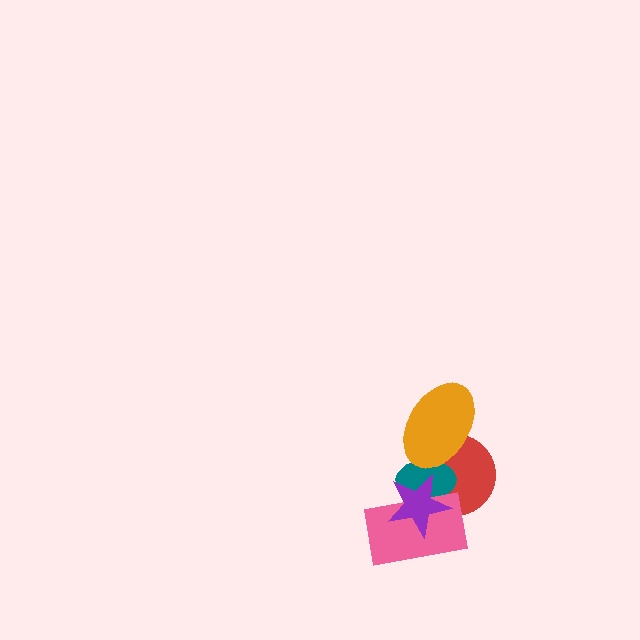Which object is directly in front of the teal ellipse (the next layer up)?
The orange ellipse is directly in front of the teal ellipse.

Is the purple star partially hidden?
No, no other shape covers it.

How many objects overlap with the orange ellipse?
2 objects overlap with the orange ellipse.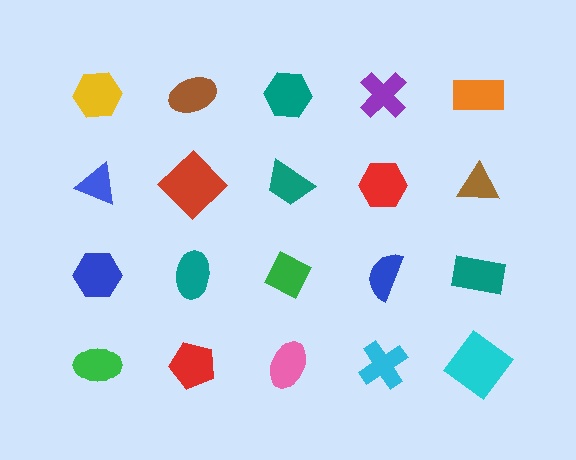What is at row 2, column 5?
A brown triangle.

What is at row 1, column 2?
A brown ellipse.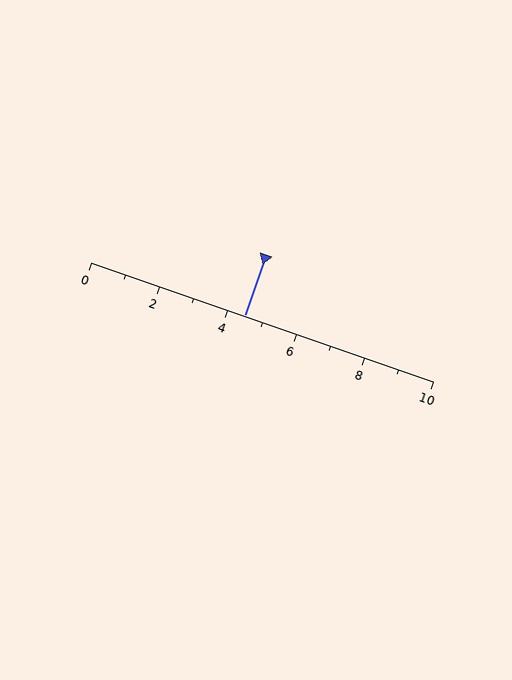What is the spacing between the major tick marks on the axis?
The major ticks are spaced 2 apart.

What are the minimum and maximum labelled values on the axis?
The axis runs from 0 to 10.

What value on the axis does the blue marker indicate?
The marker indicates approximately 4.5.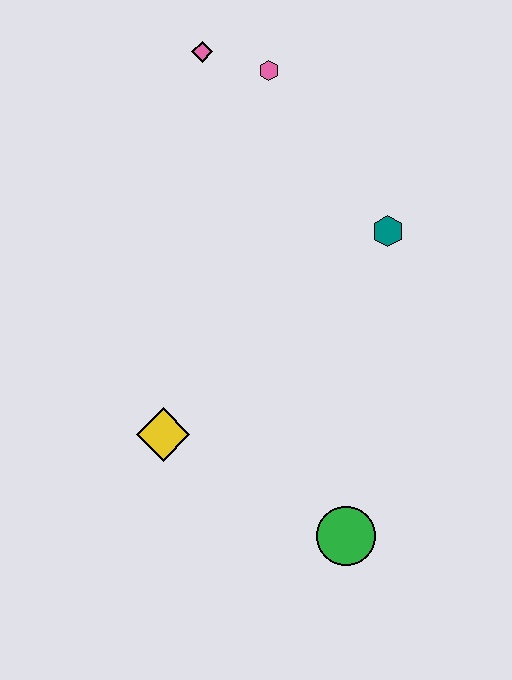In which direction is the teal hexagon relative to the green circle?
The teal hexagon is above the green circle.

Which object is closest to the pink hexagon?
The pink diamond is closest to the pink hexagon.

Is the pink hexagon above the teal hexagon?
Yes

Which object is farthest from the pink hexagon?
The green circle is farthest from the pink hexagon.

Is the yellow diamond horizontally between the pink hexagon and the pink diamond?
No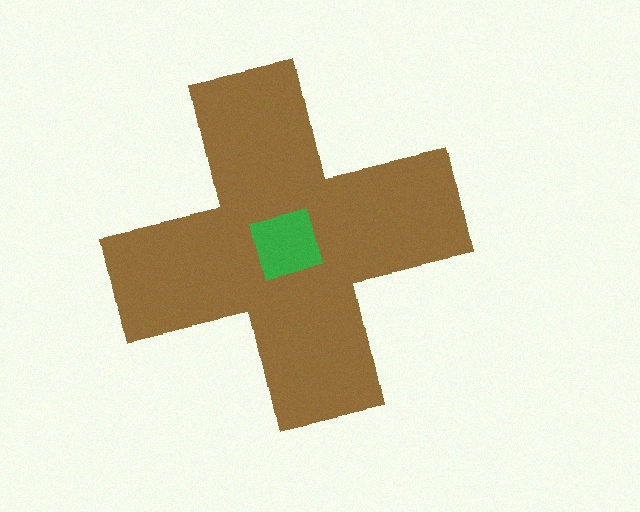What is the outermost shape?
The brown cross.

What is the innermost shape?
The green square.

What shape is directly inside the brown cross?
The green square.